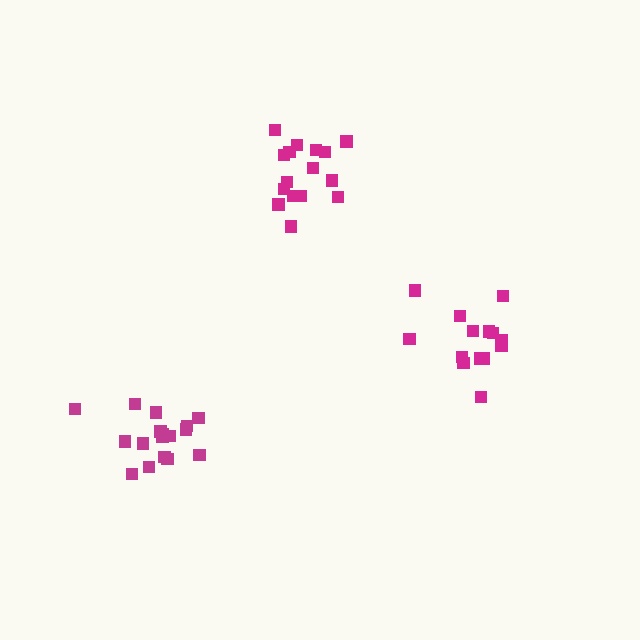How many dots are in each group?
Group 1: 16 dots, Group 2: 17 dots, Group 3: 14 dots (47 total).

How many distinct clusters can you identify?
There are 3 distinct clusters.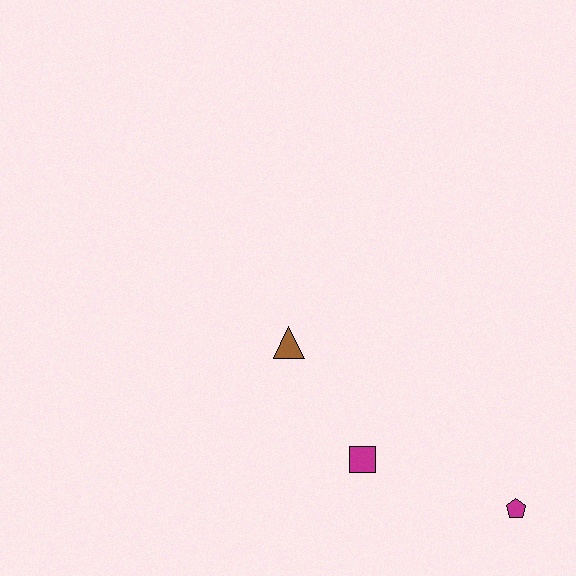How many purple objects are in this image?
There are no purple objects.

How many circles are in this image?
There are no circles.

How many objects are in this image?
There are 3 objects.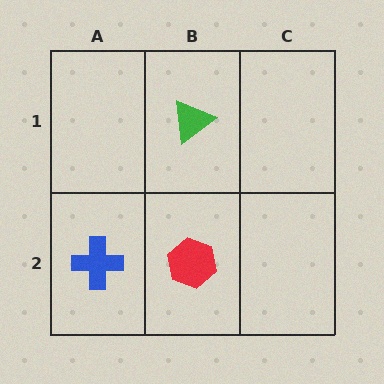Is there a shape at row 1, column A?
No, that cell is empty.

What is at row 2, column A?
A blue cross.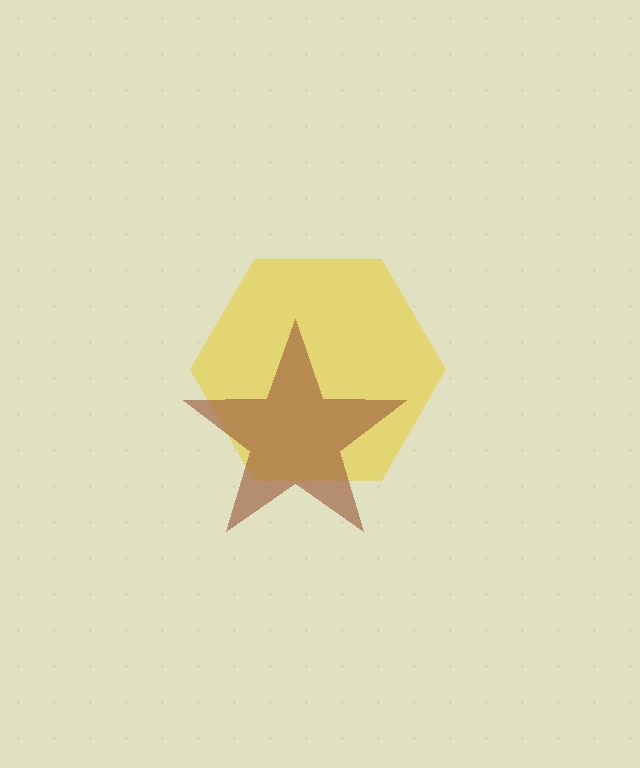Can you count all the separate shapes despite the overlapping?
Yes, there are 2 separate shapes.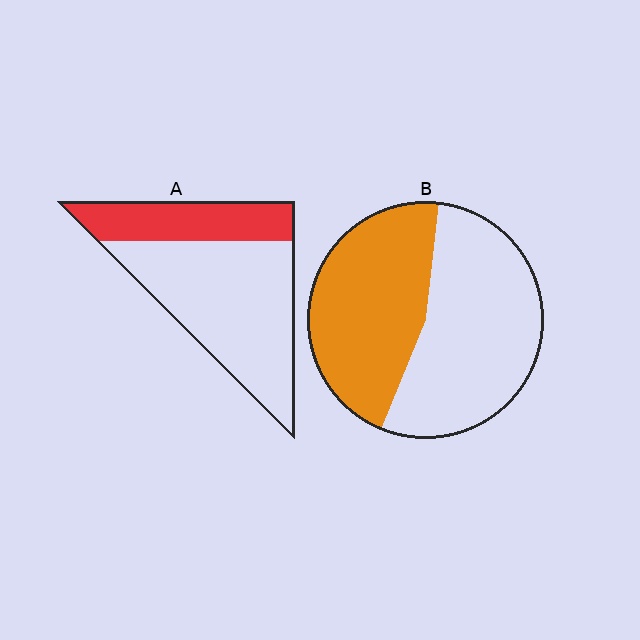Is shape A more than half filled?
No.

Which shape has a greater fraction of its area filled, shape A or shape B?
Shape B.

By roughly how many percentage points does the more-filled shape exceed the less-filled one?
By roughly 15 percentage points (B over A).